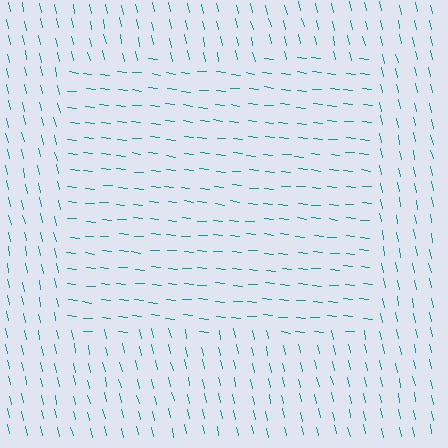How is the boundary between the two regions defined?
The boundary is defined purely by a change in line orientation (approximately 71 degrees difference). All lines are the same color and thickness.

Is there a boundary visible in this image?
Yes, there is a texture boundary formed by a change in line orientation.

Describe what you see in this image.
The image is filled with small teal line segments. A rectangle region in the image has lines oriented differently from the surrounding lines, creating a visible texture boundary.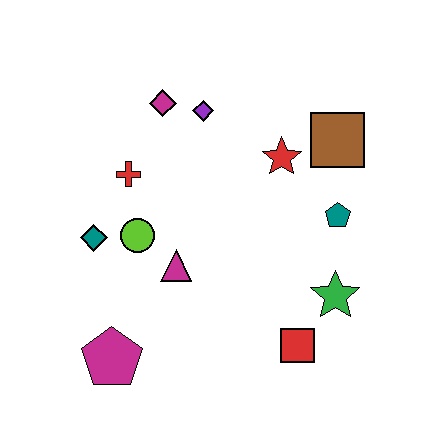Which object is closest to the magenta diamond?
The purple diamond is closest to the magenta diamond.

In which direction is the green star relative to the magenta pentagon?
The green star is to the right of the magenta pentagon.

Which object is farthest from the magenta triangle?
The brown square is farthest from the magenta triangle.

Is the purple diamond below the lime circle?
No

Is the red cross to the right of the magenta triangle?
No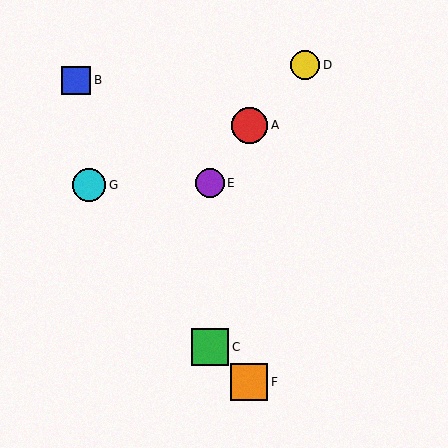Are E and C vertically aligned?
Yes, both are at x≈210.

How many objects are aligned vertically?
2 objects (C, E) are aligned vertically.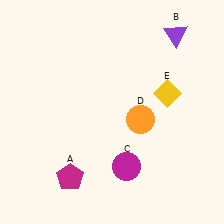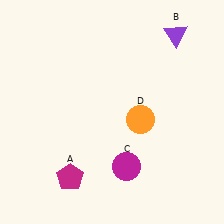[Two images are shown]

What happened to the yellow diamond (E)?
The yellow diamond (E) was removed in Image 2. It was in the top-right area of Image 1.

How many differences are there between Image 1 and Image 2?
There is 1 difference between the two images.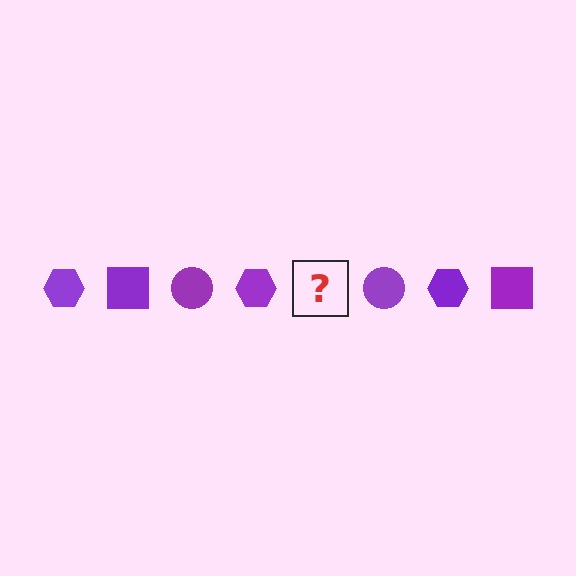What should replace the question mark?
The question mark should be replaced with a purple square.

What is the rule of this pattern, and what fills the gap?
The rule is that the pattern cycles through hexagon, square, circle shapes in purple. The gap should be filled with a purple square.